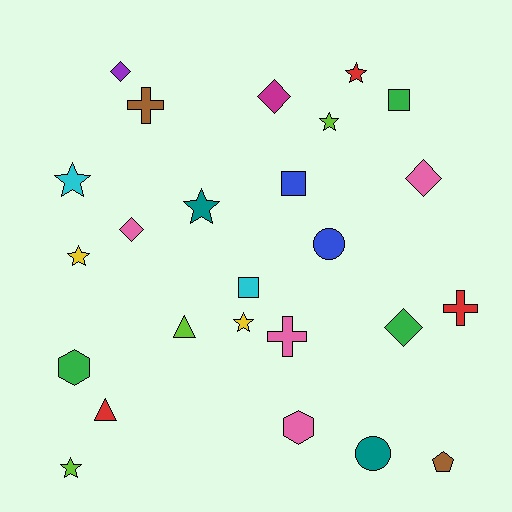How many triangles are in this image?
There are 2 triangles.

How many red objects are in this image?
There are 3 red objects.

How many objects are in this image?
There are 25 objects.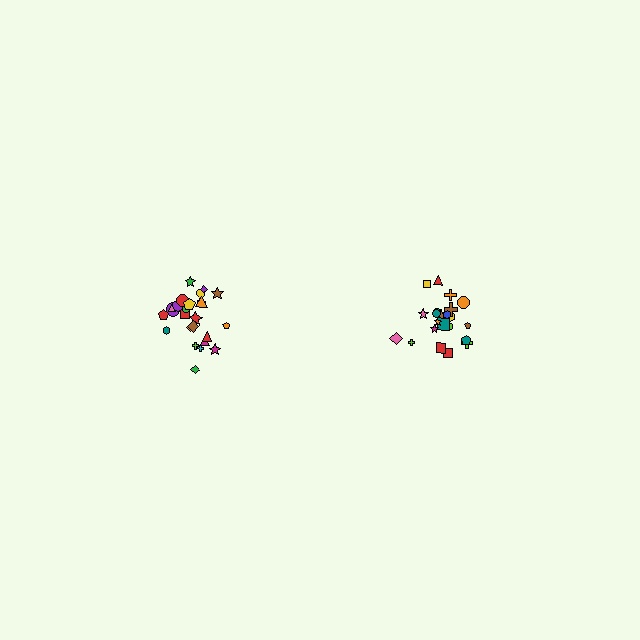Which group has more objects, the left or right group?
The left group.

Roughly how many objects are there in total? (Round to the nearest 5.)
Roughly 45 objects in total.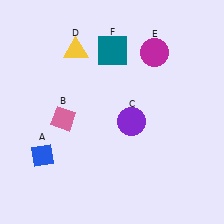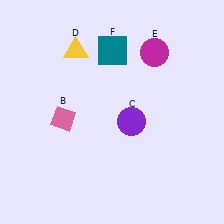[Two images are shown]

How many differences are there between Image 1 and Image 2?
There is 1 difference between the two images.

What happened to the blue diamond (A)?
The blue diamond (A) was removed in Image 2. It was in the bottom-left area of Image 1.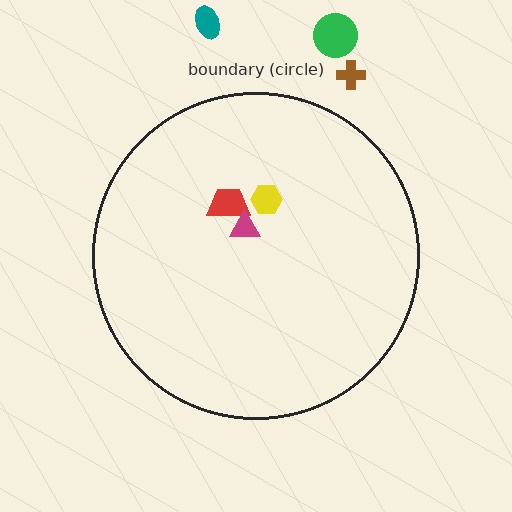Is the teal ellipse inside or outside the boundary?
Outside.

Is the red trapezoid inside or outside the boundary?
Inside.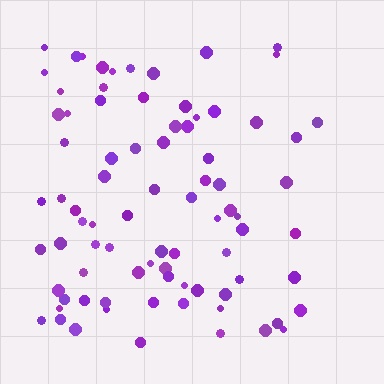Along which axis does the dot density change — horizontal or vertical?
Horizontal.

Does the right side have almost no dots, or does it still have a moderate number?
Still a moderate number, just noticeably fewer than the left.